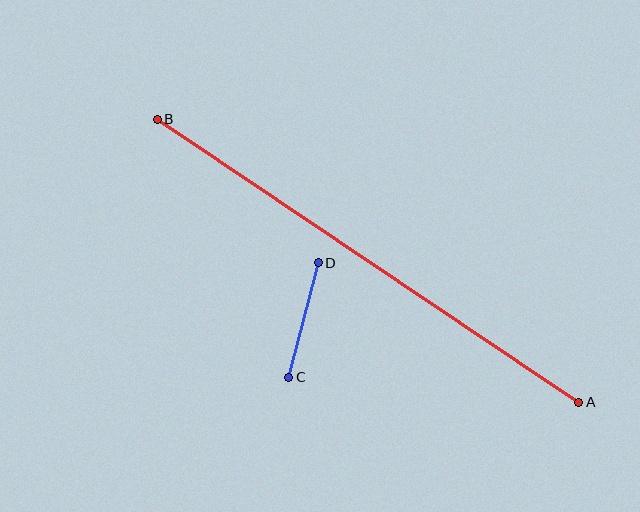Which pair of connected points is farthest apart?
Points A and B are farthest apart.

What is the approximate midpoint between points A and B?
The midpoint is at approximately (368, 261) pixels.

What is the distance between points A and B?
The distance is approximately 508 pixels.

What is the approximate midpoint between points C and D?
The midpoint is at approximately (304, 320) pixels.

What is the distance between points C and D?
The distance is approximately 118 pixels.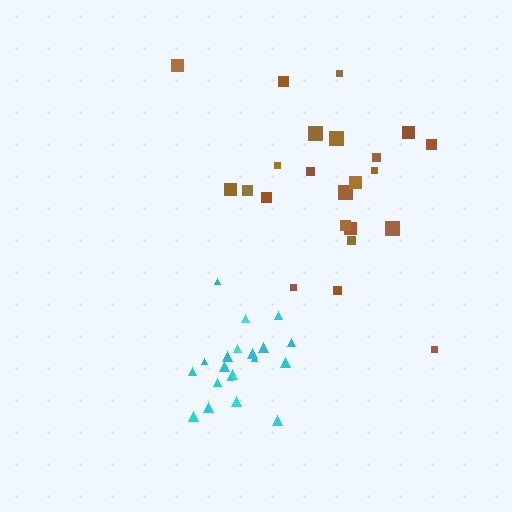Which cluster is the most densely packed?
Cyan.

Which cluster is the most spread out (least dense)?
Brown.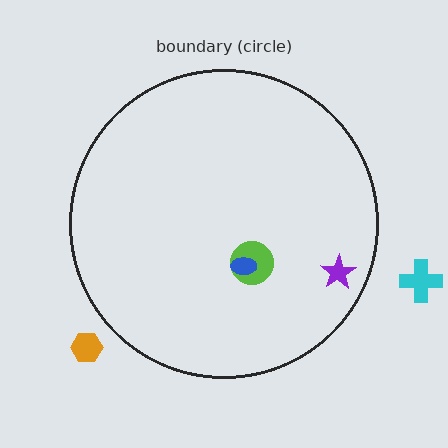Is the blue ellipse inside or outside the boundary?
Inside.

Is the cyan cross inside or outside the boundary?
Outside.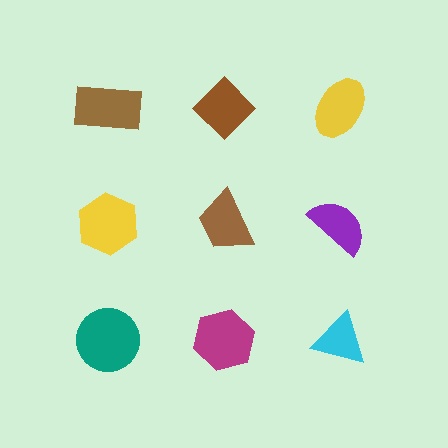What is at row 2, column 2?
A brown trapezoid.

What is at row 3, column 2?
A magenta hexagon.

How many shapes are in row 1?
3 shapes.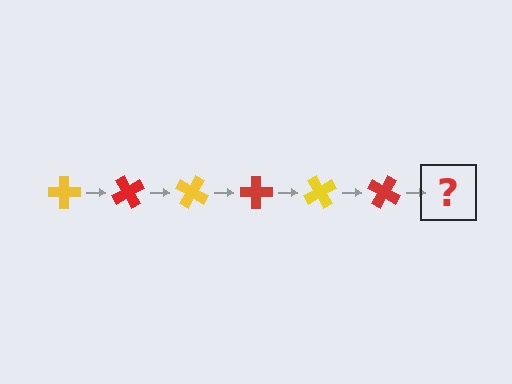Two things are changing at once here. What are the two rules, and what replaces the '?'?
The two rules are that it rotates 60 degrees each step and the color cycles through yellow and red. The '?' should be a yellow cross, rotated 360 degrees from the start.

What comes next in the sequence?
The next element should be a yellow cross, rotated 360 degrees from the start.